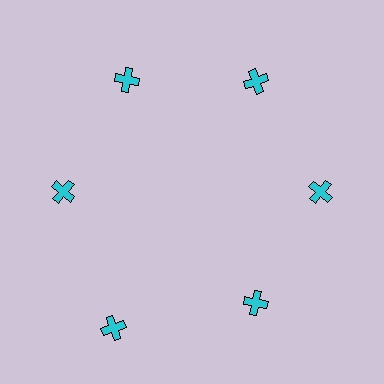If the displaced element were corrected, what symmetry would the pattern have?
It would have 6-fold rotational symmetry — the pattern would map onto itself every 60 degrees.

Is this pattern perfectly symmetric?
No. The 6 cyan crosses are arranged in a ring, but one element near the 7 o'clock position is pushed outward from the center, breaking the 6-fold rotational symmetry.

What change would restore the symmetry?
The symmetry would be restored by moving it inward, back onto the ring so that all 6 crosses sit at equal angles and equal distance from the center.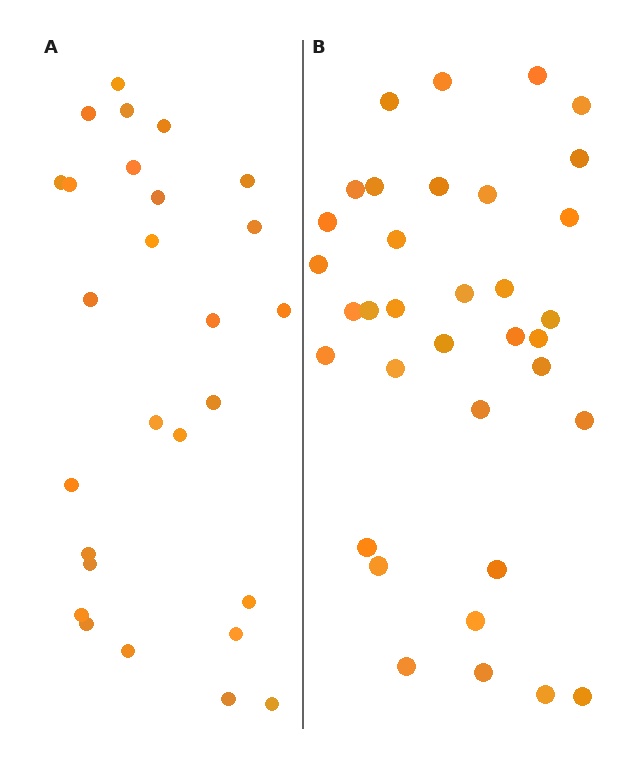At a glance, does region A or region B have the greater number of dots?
Region B (the right region) has more dots.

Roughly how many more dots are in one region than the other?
Region B has roughly 8 or so more dots than region A.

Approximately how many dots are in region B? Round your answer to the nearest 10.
About 40 dots. (The exact count is 35, which rounds to 40.)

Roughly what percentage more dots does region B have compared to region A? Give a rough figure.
About 30% more.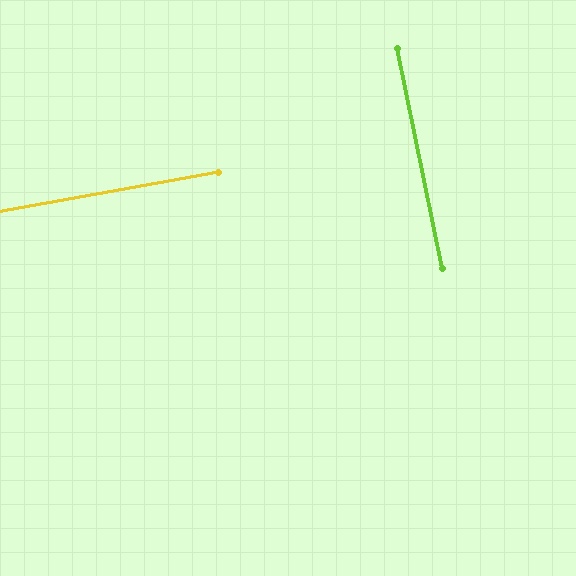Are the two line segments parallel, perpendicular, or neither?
Perpendicular — they meet at approximately 88°.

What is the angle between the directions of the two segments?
Approximately 88 degrees.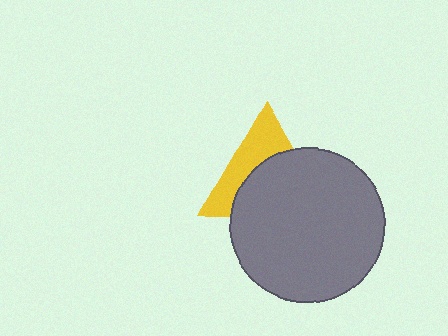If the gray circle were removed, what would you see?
You would see the complete yellow triangle.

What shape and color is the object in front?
The object in front is a gray circle.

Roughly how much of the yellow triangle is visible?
A small part of it is visible (roughly 42%).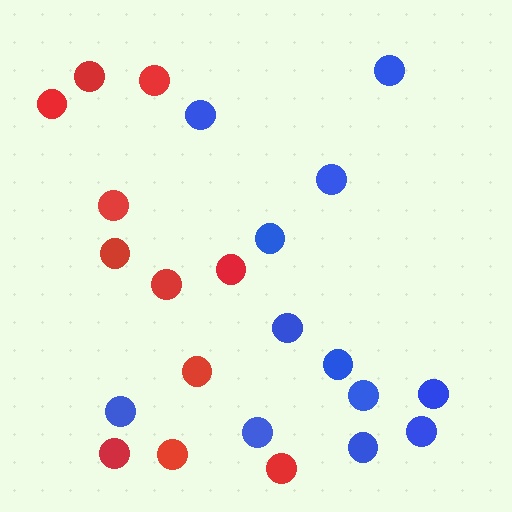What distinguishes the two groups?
There are 2 groups: one group of blue circles (12) and one group of red circles (11).